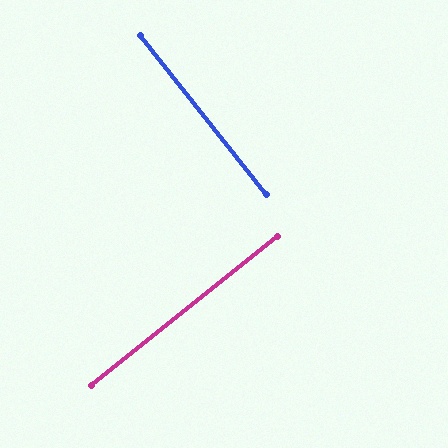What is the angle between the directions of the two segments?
Approximately 89 degrees.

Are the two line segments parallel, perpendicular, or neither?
Perpendicular — they meet at approximately 89°.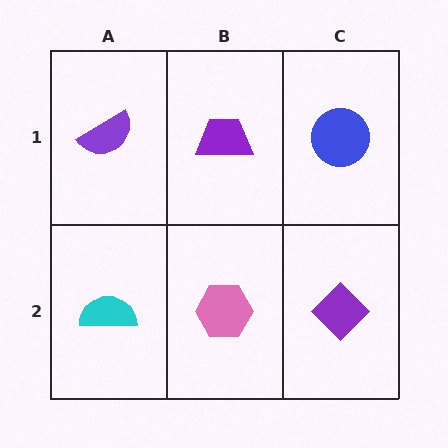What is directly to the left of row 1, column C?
A purple trapezoid.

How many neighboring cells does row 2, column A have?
2.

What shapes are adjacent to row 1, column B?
A pink hexagon (row 2, column B), a purple semicircle (row 1, column A), a blue circle (row 1, column C).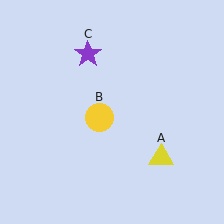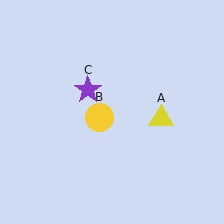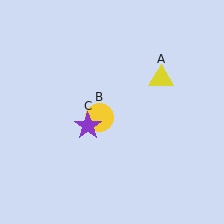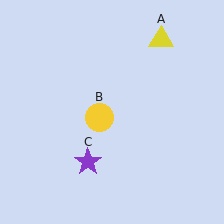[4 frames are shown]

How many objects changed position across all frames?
2 objects changed position: yellow triangle (object A), purple star (object C).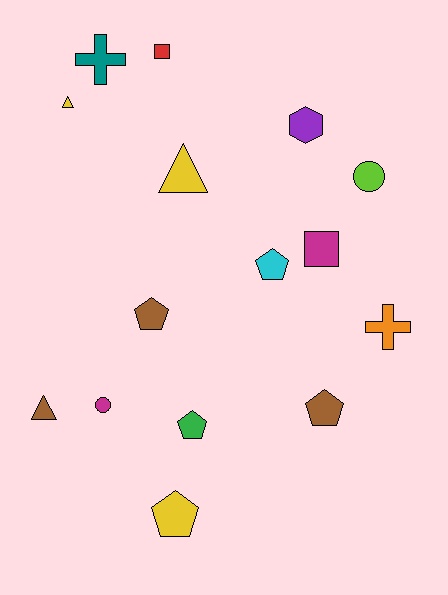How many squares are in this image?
There are 2 squares.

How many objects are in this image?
There are 15 objects.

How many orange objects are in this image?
There is 1 orange object.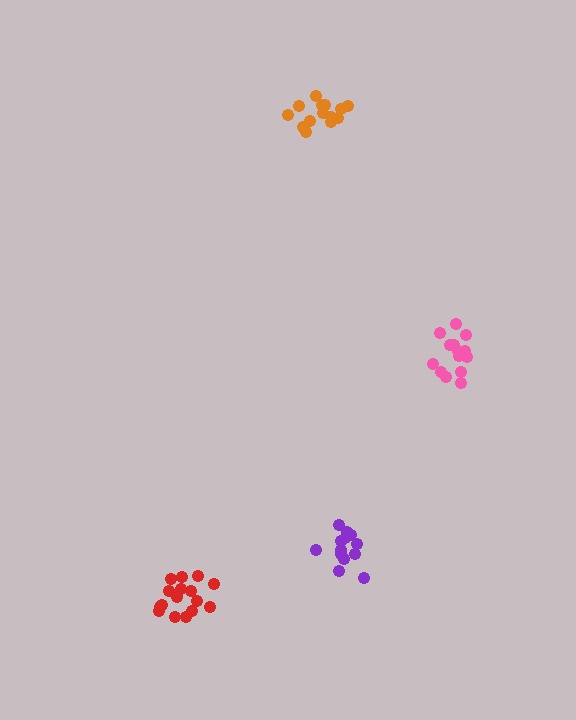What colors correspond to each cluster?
The clusters are colored: purple, red, pink, orange.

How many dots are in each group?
Group 1: 13 dots, Group 2: 16 dots, Group 3: 14 dots, Group 4: 14 dots (57 total).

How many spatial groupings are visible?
There are 4 spatial groupings.